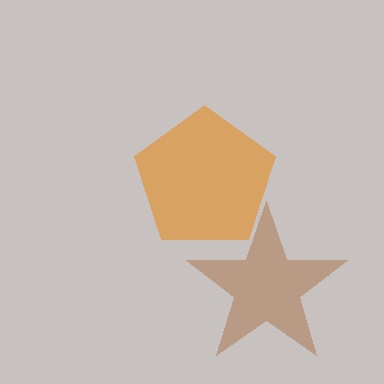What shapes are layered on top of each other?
The layered shapes are: an orange pentagon, a brown star.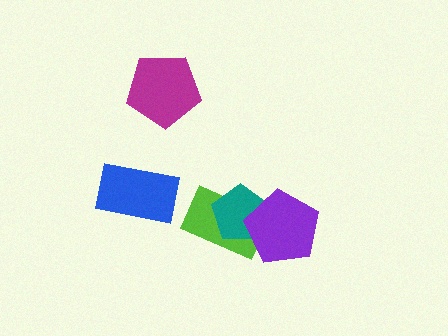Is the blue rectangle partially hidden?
No, no other shape covers it.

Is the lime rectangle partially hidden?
Yes, it is partially covered by another shape.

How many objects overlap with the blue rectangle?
0 objects overlap with the blue rectangle.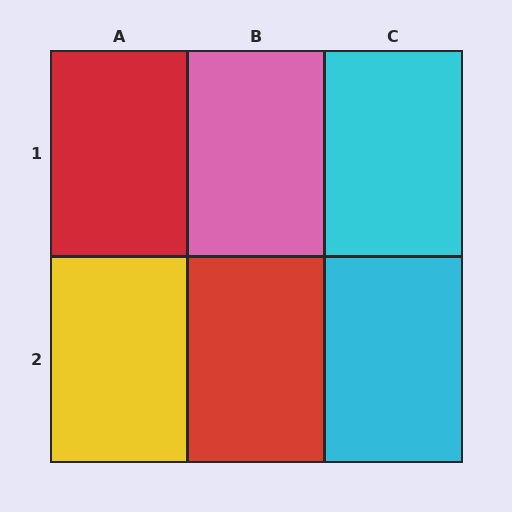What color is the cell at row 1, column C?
Cyan.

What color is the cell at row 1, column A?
Red.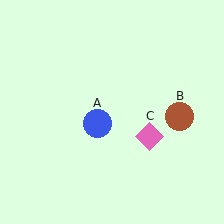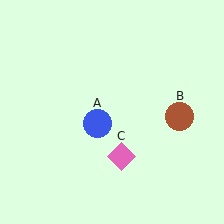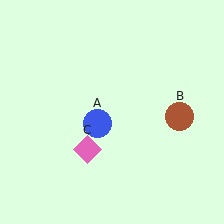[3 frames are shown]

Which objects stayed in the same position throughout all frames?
Blue circle (object A) and brown circle (object B) remained stationary.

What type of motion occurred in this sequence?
The pink diamond (object C) rotated clockwise around the center of the scene.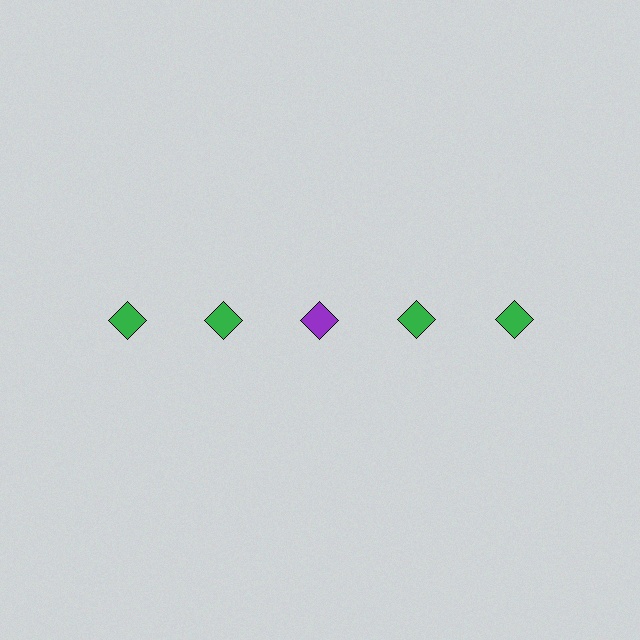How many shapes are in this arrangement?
There are 5 shapes arranged in a grid pattern.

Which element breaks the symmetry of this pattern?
The purple diamond in the top row, center column breaks the symmetry. All other shapes are green diamonds.